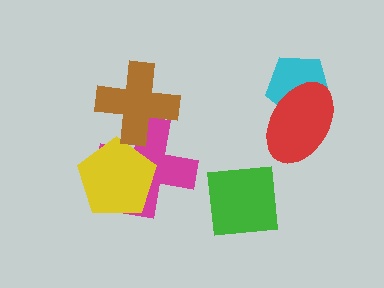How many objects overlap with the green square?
0 objects overlap with the green square.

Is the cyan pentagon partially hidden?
Yes, it is partially covered by another shape.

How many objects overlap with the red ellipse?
1 object overlaps with the red ellipse.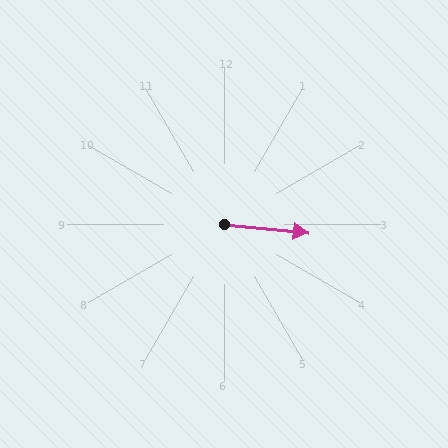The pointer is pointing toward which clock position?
Roughly 3 o'clock.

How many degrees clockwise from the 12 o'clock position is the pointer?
Approximately 96 degrees.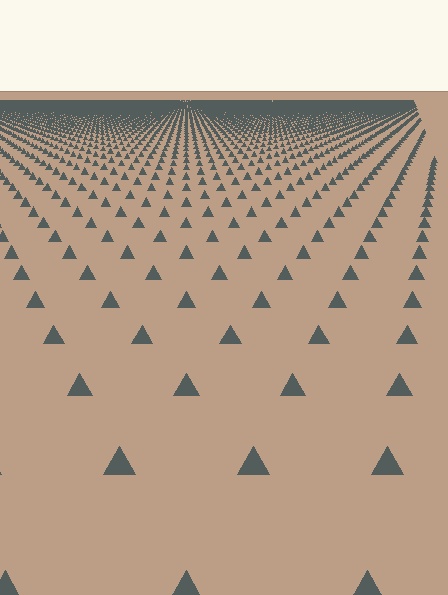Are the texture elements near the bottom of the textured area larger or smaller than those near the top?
Larger. Near the bottom, elements are closer to the viewer and appear at a bigger on-screen size.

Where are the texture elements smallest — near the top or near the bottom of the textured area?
Near the top.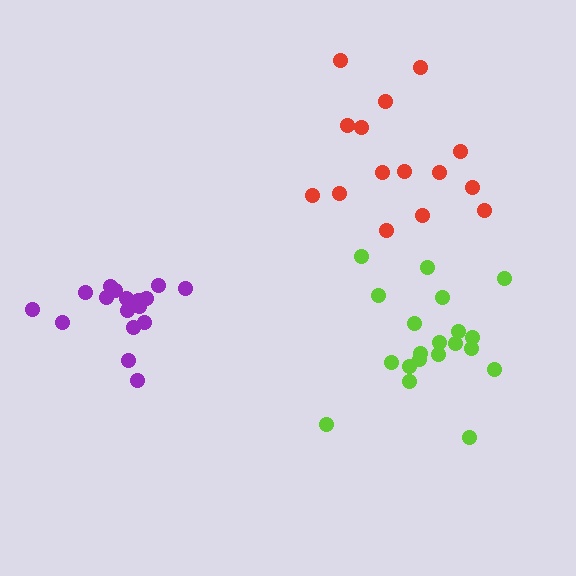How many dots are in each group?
Group 1: 17 dots, Group 2: 15 dots, Group 3: 20 dots (52 total).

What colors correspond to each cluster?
The clusters are colored: purple, red, lime.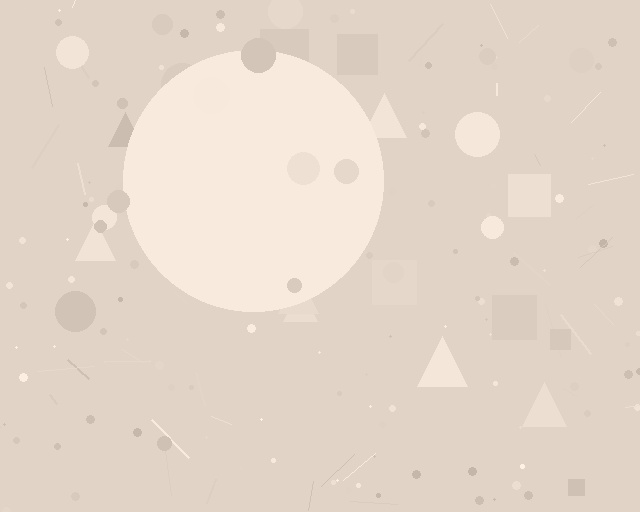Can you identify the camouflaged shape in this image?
The camouflaged shape is a circle.